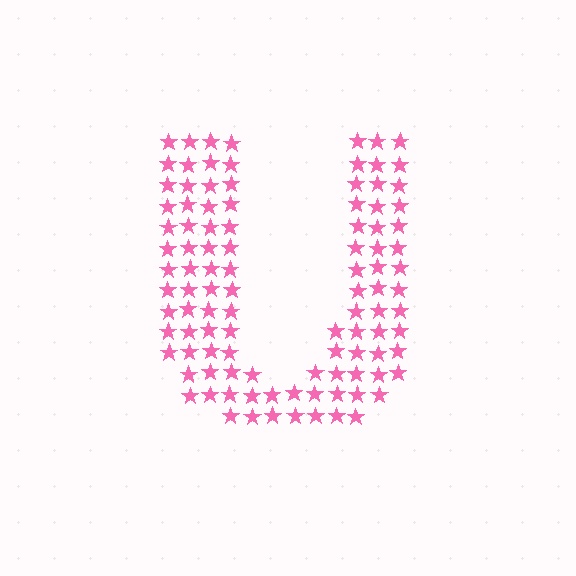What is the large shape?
The large shape is the letter U.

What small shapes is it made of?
It is made of small stars.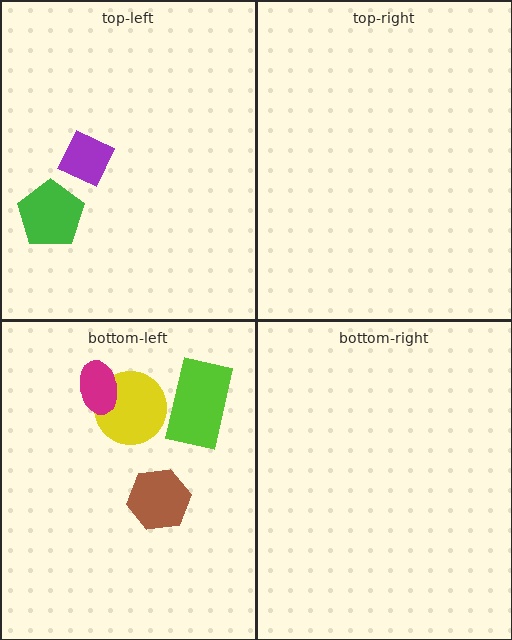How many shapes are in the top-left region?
2.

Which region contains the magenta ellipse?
The bottom-left region.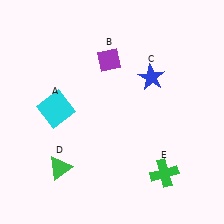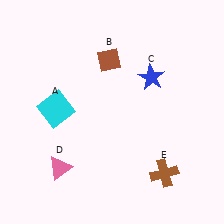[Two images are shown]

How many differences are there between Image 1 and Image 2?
There are 3 differences between the two images.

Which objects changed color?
B changed from purple to brown. D changed from green to pink. E changed from green to brown.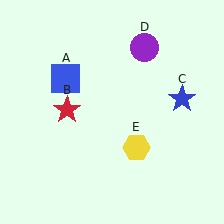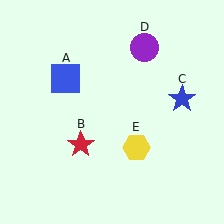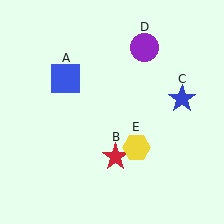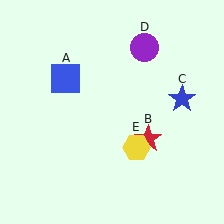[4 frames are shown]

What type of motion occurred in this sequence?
The red star (object B) rotated counterclockwise around the center of the scene.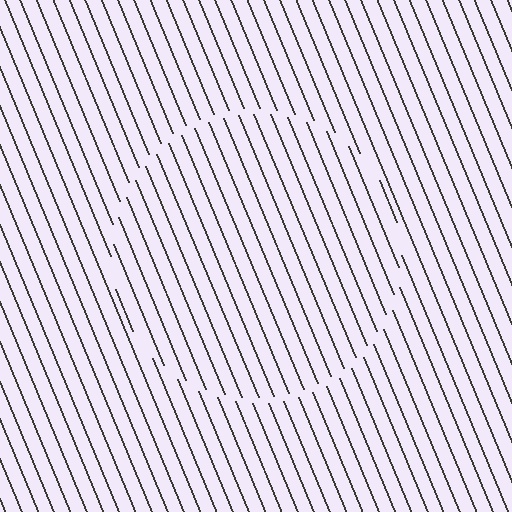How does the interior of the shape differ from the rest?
The interior of the shape contains the same grating, shifted by half a period — the contour is defined by the phase discontinuity where line-ends from the inner and outer gratings abut.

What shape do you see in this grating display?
An illusory circle. The interior of the shape contains the same grating, shifted by half a period — the contour is defined by the phase discontinuity where line-ends from the inner and outer gratings abut.